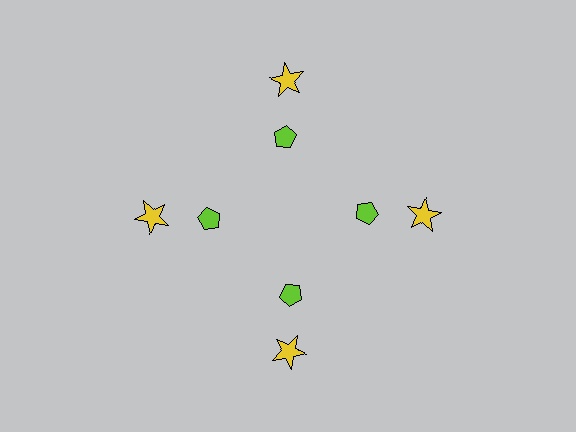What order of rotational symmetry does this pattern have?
This pattern has 4-fold rotational symmetry.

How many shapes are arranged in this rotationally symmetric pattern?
There are 8 shapes, arranged in 4 groups of 2.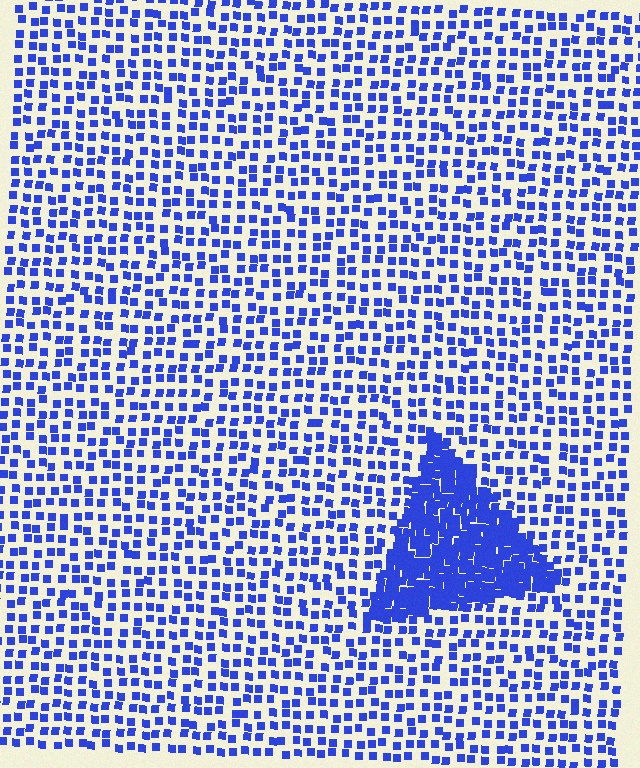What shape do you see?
I see a triangle.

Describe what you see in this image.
The image contains small blue elements arranged at two different densities. A triangle-shaped region is visible where the elements are more densely packed than the surrounding area.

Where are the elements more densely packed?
The elements are more densely packed inside the triangle boundary.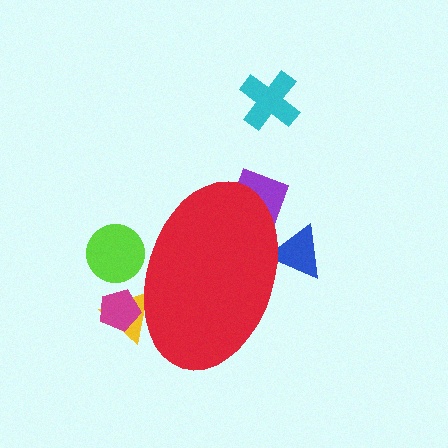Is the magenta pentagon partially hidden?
Yes, the magenta pentagon is partially hidden behind the red ellipse.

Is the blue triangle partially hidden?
Yes, the blue triangle is partially hidden behind the red ellipse.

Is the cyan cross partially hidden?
No, the cyan cross is fully visible.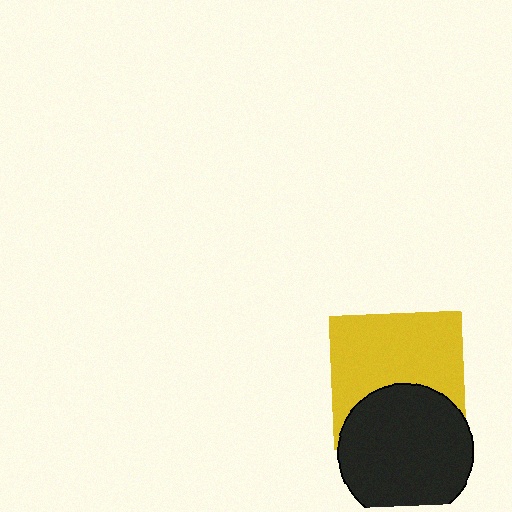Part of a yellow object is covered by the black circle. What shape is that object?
It is a square.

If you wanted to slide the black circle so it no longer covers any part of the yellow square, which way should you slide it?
Slide it down — that is the most direct way to separate the two shapes.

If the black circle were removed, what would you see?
You would see the complete yellow square.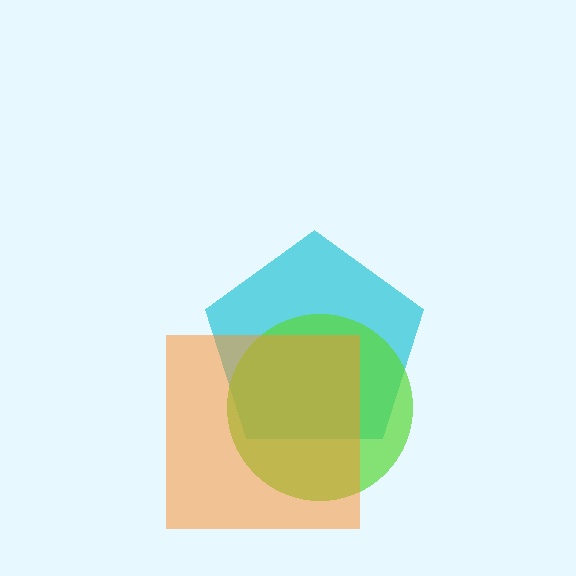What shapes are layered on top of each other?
The layered shapes are: a cyan pentagon, a lime circle, an orange square.